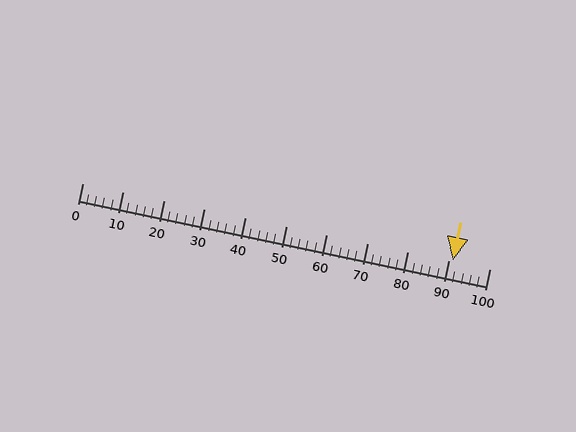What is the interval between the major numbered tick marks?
The major tick marks are spaced 10 units apart.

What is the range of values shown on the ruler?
The ruler shows values from 0 to 100.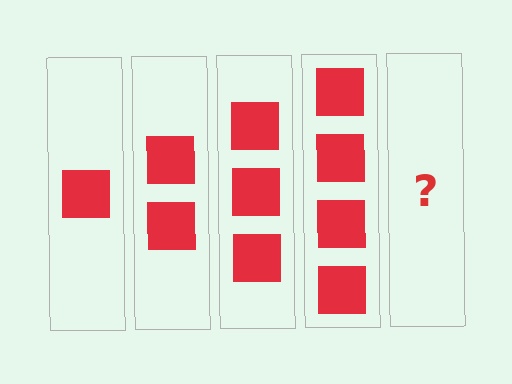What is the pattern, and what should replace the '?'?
The pattern is that each step adds one more square. The '?' should be 5 squares.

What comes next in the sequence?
The next element should be 5 squares.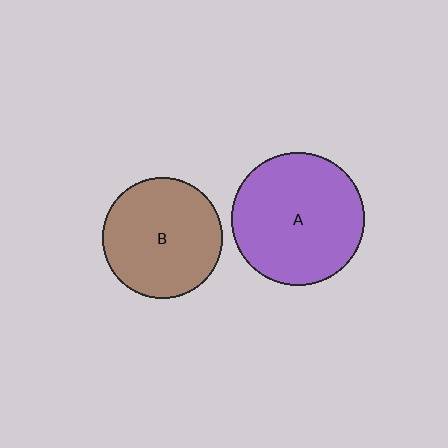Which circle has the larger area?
Circle A (purple).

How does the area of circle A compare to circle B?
Approximately 1.2 times.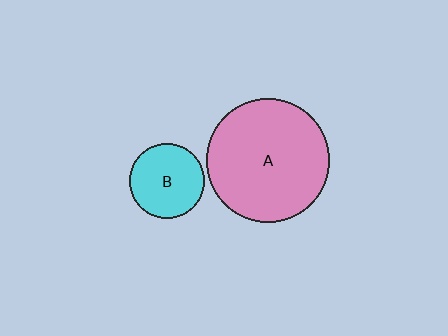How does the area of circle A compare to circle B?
Approximately 2.7 times.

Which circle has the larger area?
Circle A (pink).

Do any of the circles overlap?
No, none of the circles overlap.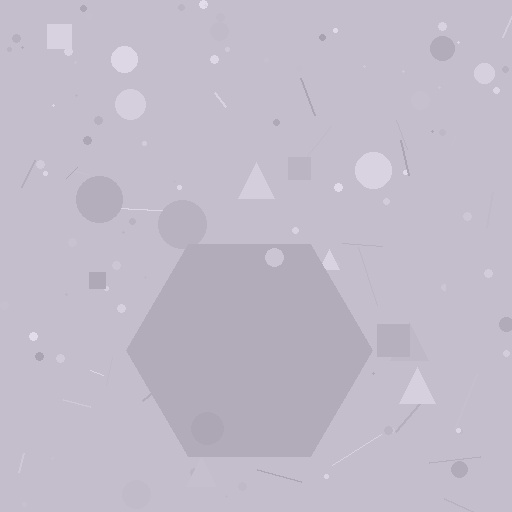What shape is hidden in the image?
A hexagon is hidden in the image.